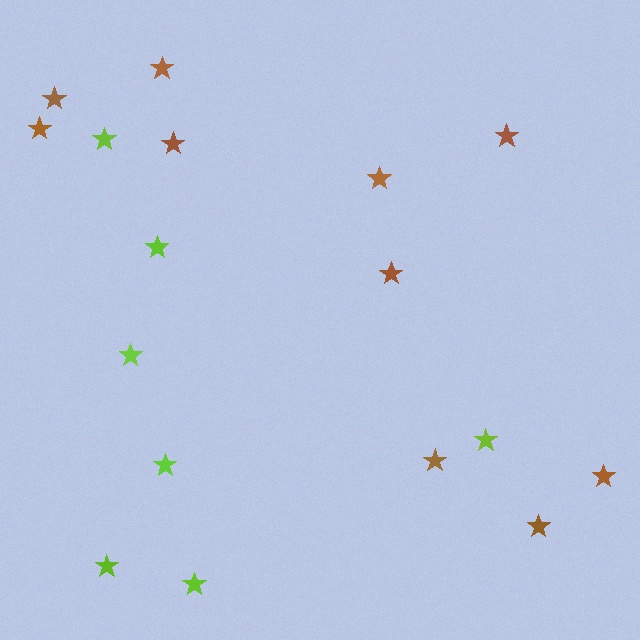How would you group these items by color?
There are 2 groups: one group of lime stars (7) and one group of brown stars (10).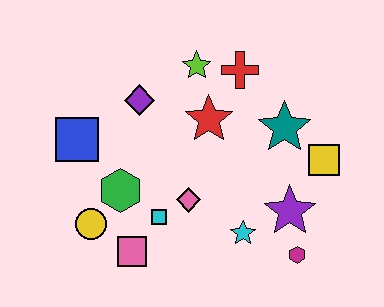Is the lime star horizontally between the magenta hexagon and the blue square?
Yes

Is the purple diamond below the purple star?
No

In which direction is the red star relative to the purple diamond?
The red star is to the right of the purple diamond.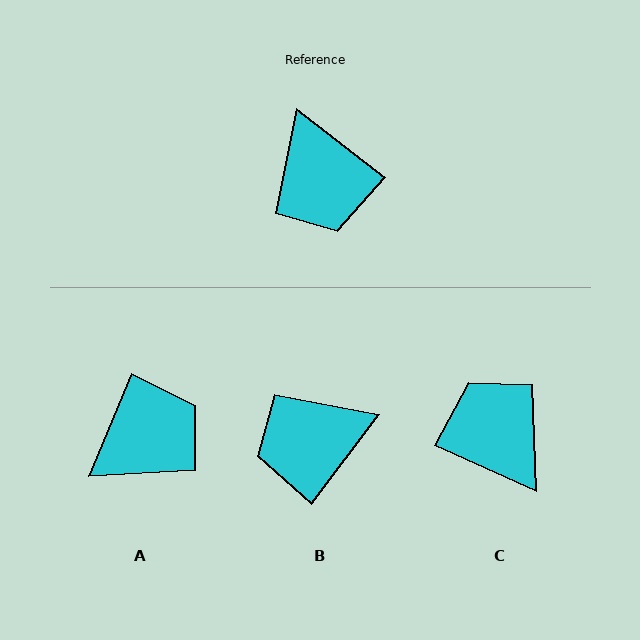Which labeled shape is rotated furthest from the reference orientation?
C, about 166 degrees away.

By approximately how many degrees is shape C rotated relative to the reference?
Approximately 166 degrees clockwise.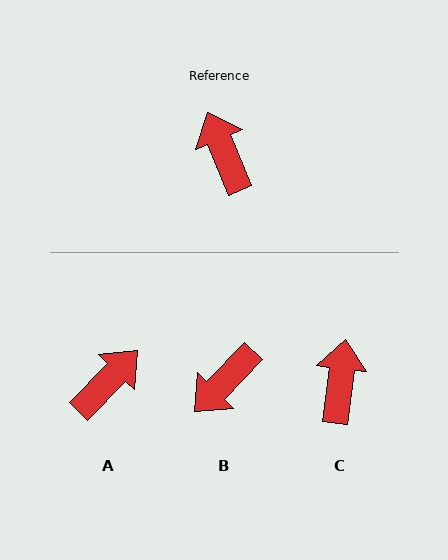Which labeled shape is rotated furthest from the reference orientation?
B, about 113 degrees away.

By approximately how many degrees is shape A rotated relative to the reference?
Approximately 67 degrees clockwise.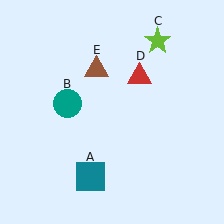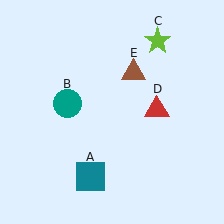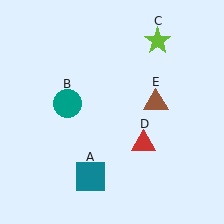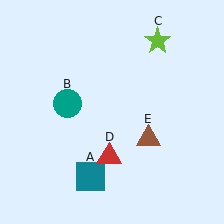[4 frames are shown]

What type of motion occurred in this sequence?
The red triangle (object D), brown triangle (object E) rotated clockwise around the center of the scene.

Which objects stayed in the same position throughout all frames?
Teal square (object A) and teal circle (object B) and lime star (object C) remained stationary.